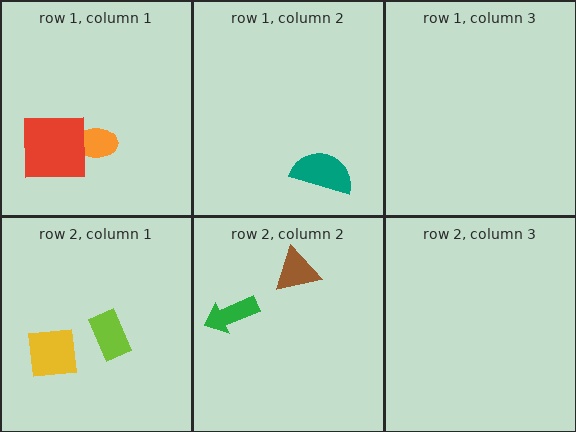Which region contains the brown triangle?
The row 2, column 2 region.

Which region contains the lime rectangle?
The row 2, column 1 region.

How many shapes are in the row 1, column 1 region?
2.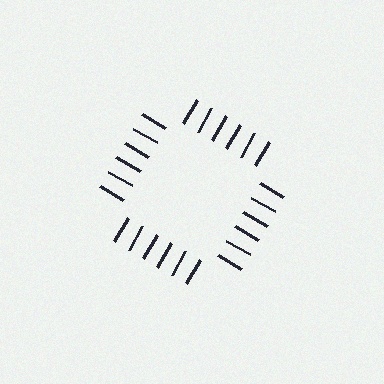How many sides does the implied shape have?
4 sides — the line-ends trace a square.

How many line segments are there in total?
24 — 6 along each of the 4 edges.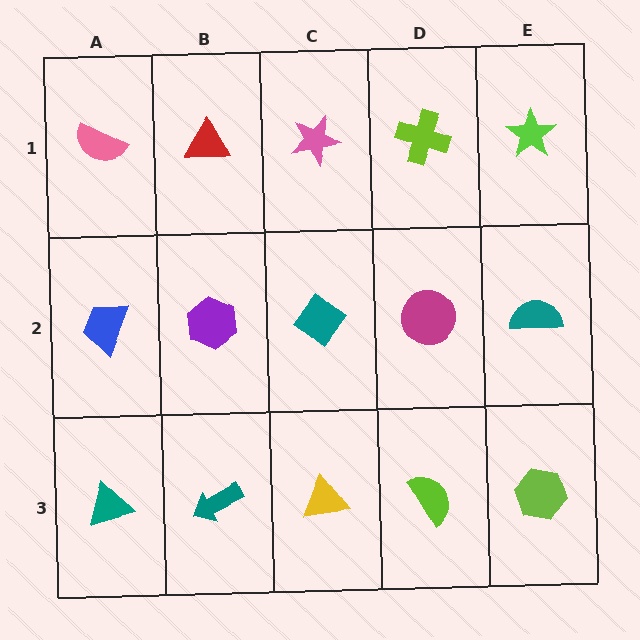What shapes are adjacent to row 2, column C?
A pink star (row 1, column C), a yellow triangle (row 3, column C), a purple hexagon (row 2, column B), a magenta circle (row 2, column D).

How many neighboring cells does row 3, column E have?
2.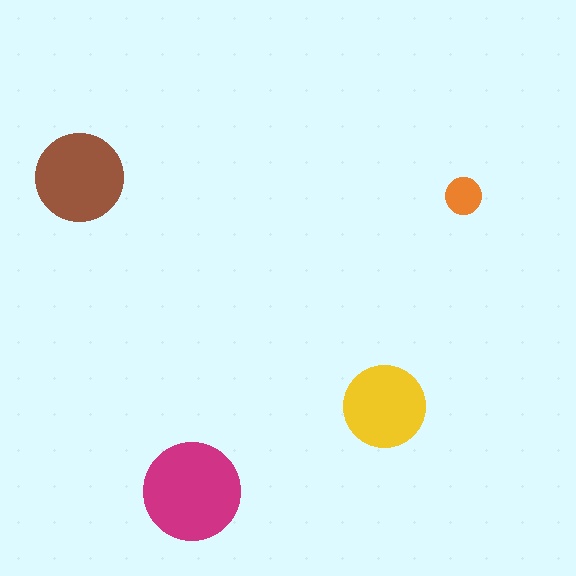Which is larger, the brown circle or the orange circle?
The brown one.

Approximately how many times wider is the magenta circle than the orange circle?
About 2.5 times wider.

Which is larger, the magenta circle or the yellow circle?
The magenta one.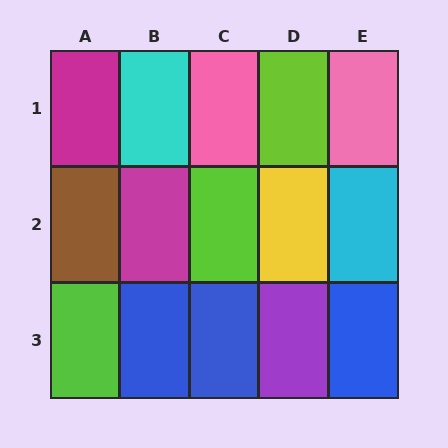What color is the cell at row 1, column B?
Cyan.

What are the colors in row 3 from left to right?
Lime, blue, blue, purple, blue.